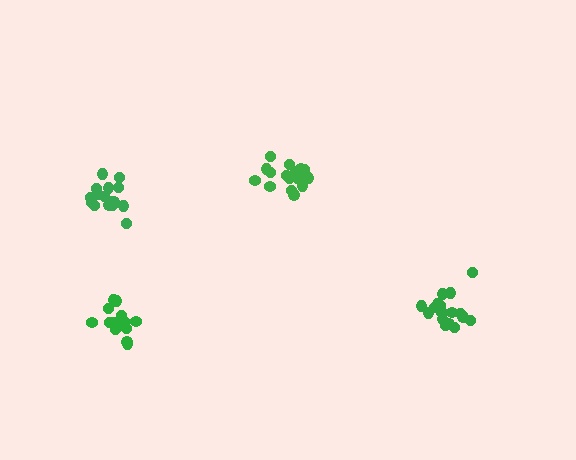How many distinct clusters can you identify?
There are 4 distinct clusters.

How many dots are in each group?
Group 1: 16 dots, Group 2: 17 dots, Group 3: 15 dots, Group 4: 18 dots (66 total).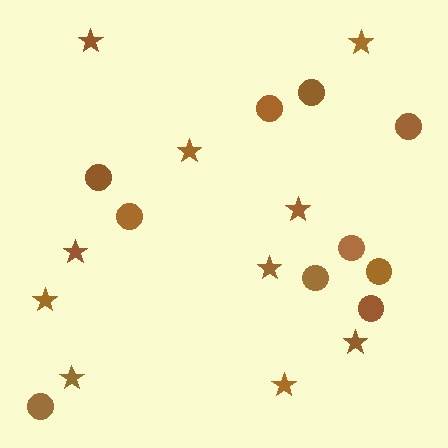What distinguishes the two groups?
There are 2 groups: one group of stars (10) and one group of circles (10).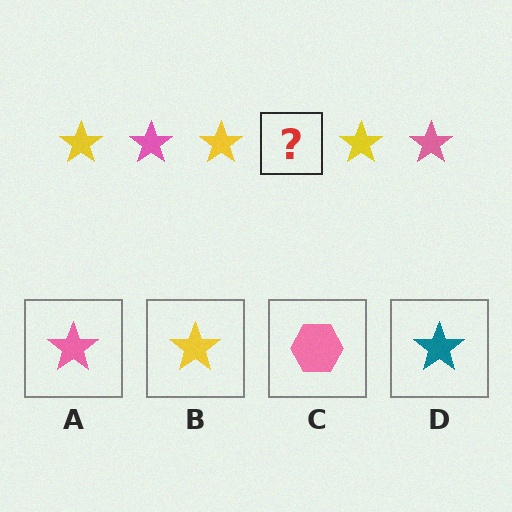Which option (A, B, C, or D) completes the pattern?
A.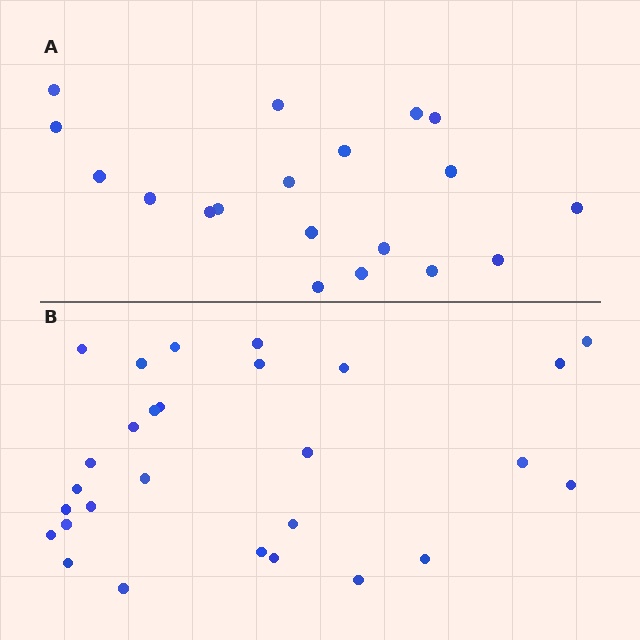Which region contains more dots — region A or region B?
Region B (the bottom region) has more dots.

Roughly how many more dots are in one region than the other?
Region B has roughly 8 or so more dots than region A.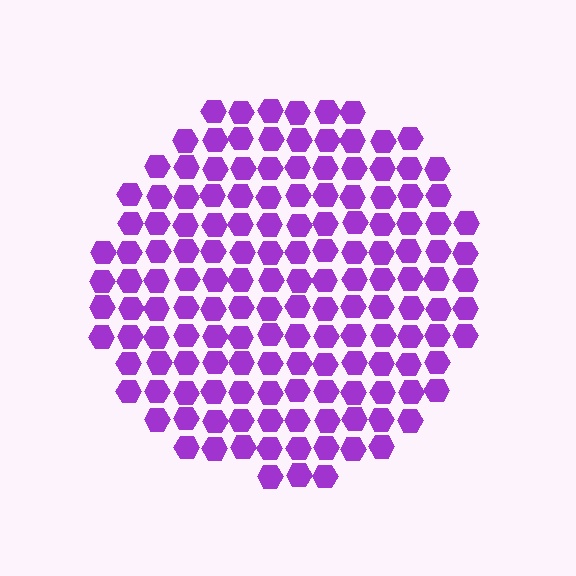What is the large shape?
The large shape is a circle.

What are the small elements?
The small elements are hexagons.